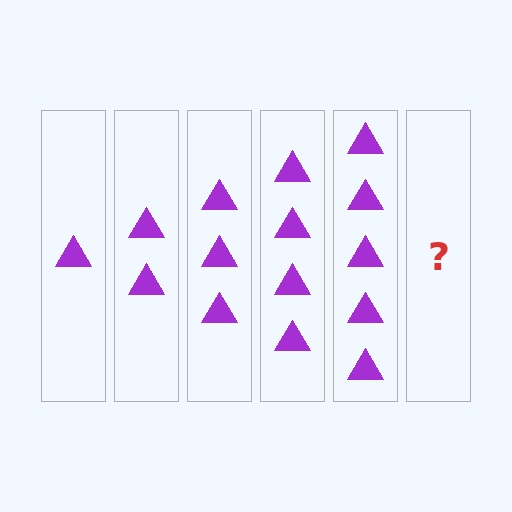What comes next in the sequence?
The next element should be 6 triangles.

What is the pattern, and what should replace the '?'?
The pattern is that each step adds one more triangle. The '?' should be 6 triangles.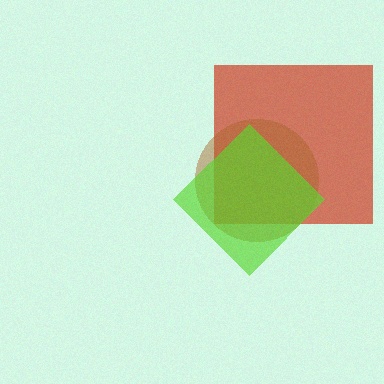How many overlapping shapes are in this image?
There are 3 overlapping shapes in the image.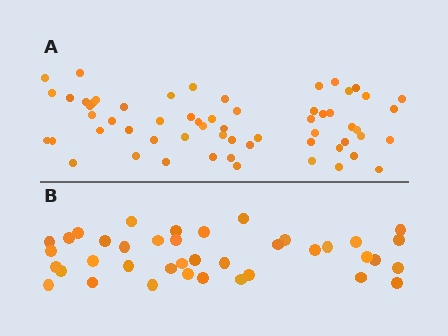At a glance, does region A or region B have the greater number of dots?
Region A (the top region) has more dots.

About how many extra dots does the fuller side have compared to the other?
Region A has approximately 20 more dots than region B.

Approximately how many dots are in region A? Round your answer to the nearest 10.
About 60 dots.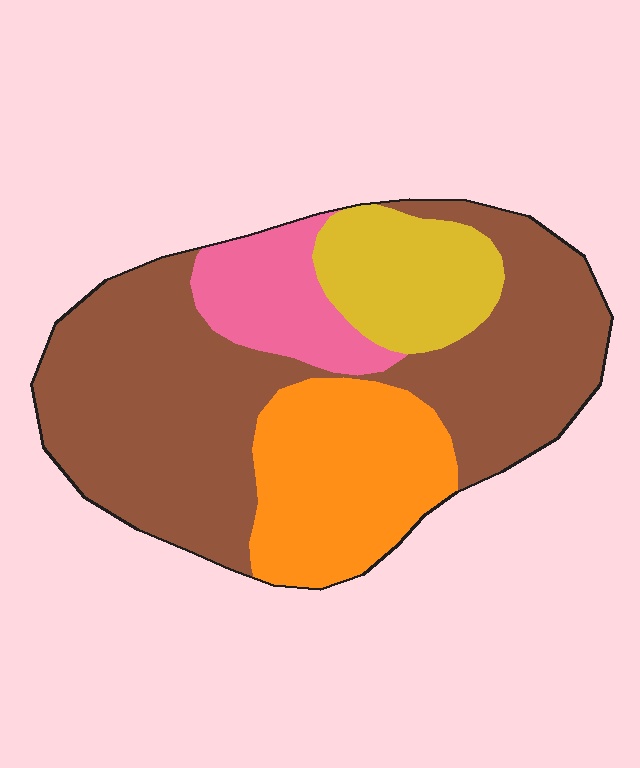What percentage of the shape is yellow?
Yellow covers 13% of the shape.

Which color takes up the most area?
Brown, at roughly 55%.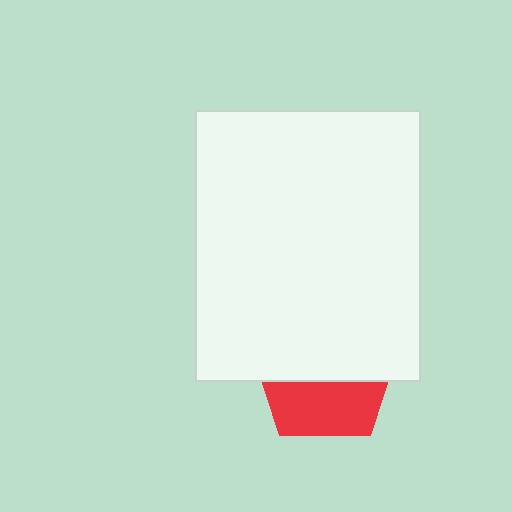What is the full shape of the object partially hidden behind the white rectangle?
The partially hidden object is a red pentagon.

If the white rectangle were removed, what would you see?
You would see the complete red pentagon.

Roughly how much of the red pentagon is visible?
A small part of it is visible (roughly 41%).